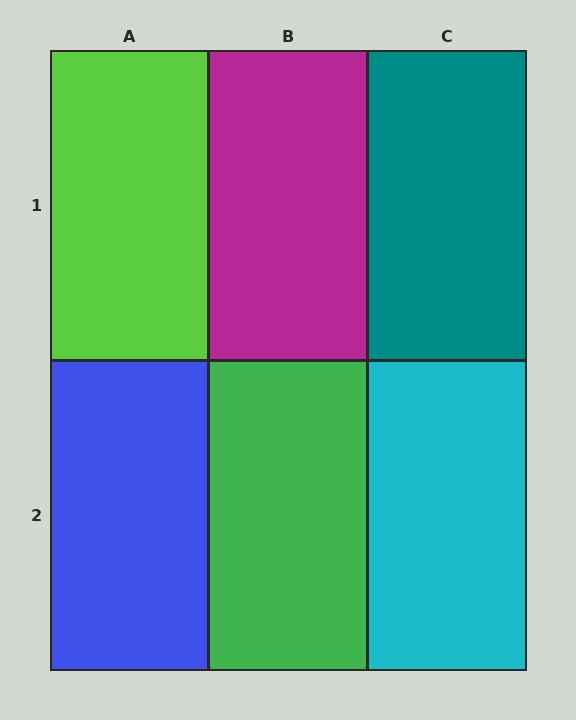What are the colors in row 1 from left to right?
Lime, magenta, teal.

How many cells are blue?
1 cell is blue.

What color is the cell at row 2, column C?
Cyan.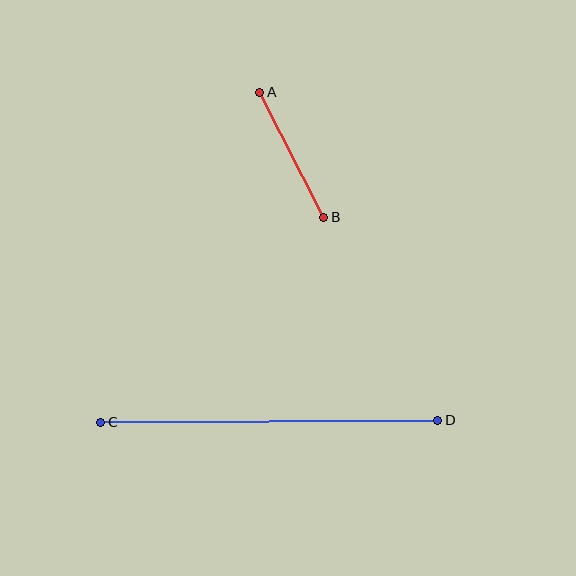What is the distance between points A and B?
The distance is approximately 140 pixels.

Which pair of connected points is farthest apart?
Points C and D are farthest apart.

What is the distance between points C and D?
The distance is approximately 337 pixels.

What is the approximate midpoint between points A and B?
The midpoint is at approximately (292, 155) pixels.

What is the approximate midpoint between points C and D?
The midpoint is at approximately (269, 421) pixels.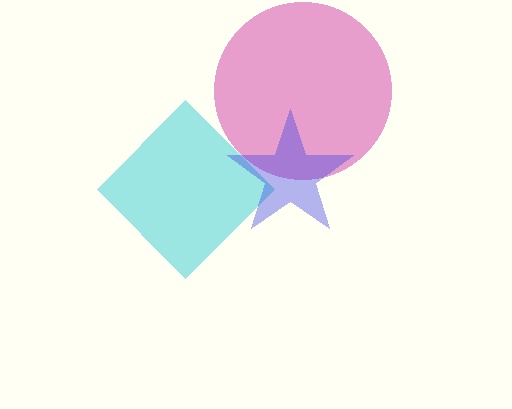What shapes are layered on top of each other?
The layered shapes are: a cyan diamond, a magenta circle, a blue star.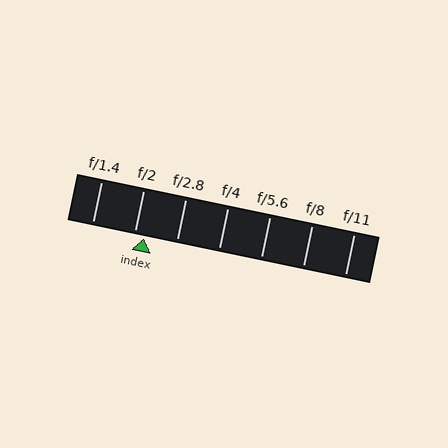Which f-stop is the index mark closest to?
The index mark is closest to f/2.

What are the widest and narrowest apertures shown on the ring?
The widest aperture shown is f/1.4 and the narrowest is f/11.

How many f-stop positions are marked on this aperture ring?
There are 7 f-stop positions marked.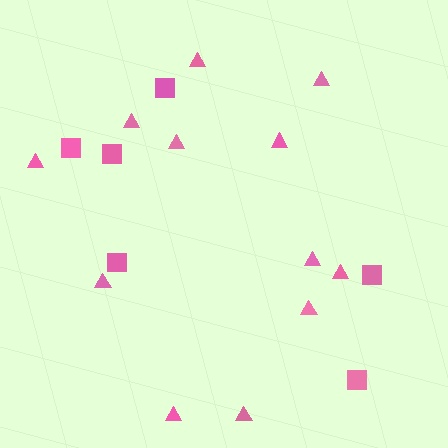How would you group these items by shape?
There are 2 groups: one group of triangles (12) and one group of squares (6).